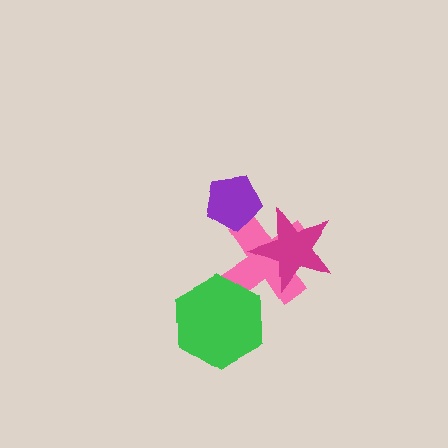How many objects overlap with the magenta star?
1 object overlaps with the magenta star.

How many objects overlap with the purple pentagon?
1 object overlaps with the purple pentagon.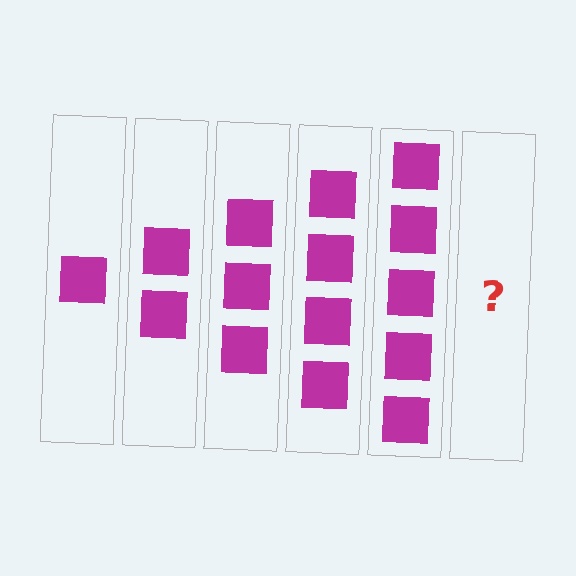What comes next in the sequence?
The next element should be 6 squares.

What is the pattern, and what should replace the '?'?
The pattern is that each step adds one more square. The '?' should be 6 squares.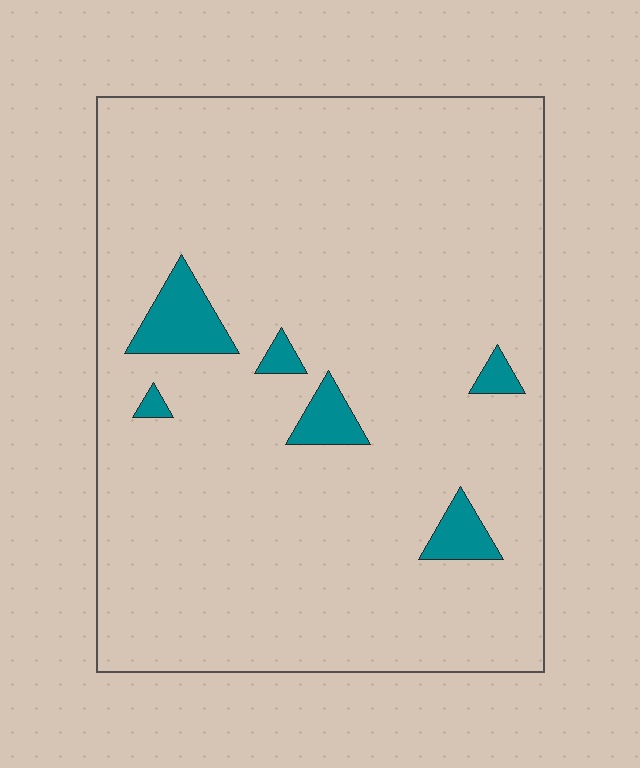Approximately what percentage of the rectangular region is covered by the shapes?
Approximately 5%.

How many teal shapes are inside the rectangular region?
6.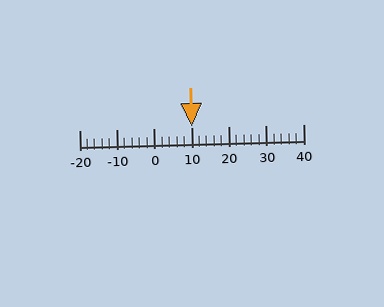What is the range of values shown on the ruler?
The ruler shows values from -20 to 40.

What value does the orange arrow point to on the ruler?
The orange arrow points to approximately 10.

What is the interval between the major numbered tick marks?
The major tick marks are spaced 10 units apart.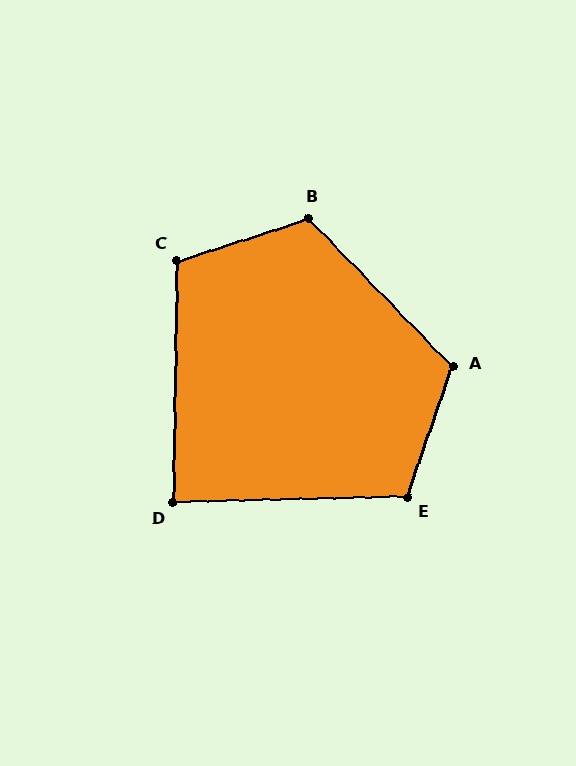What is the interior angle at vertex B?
Approximately 117 degrees (obtuse).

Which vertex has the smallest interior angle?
D, at approximately 88 degrees.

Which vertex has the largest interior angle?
A, at approximately 117 degrees.